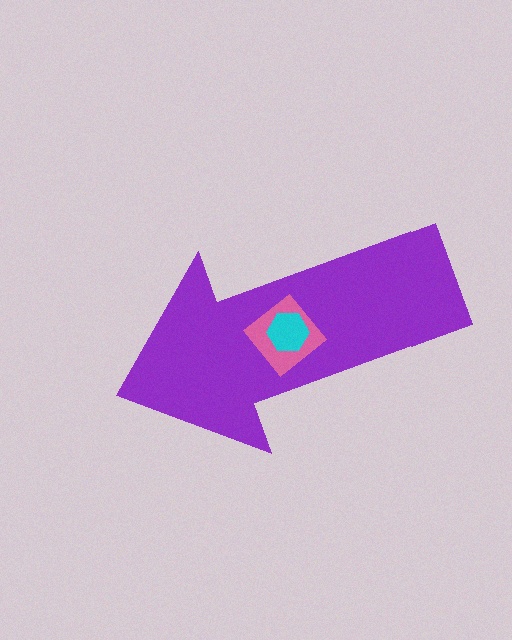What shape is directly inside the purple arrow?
The pink diamond.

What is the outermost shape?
The purple arrow.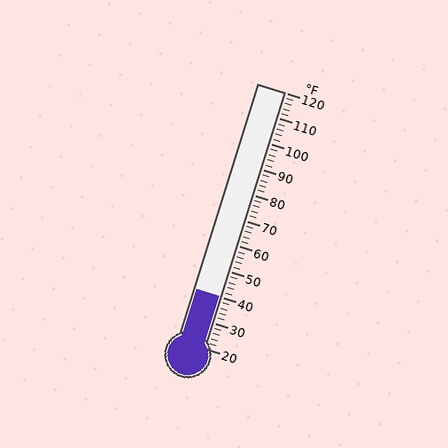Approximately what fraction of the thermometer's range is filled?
The thermometer is filled to approximately 20% of its range.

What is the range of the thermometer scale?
The thermometer scale ranges from 20°F to 120°F.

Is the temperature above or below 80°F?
The temperature is below 80°F.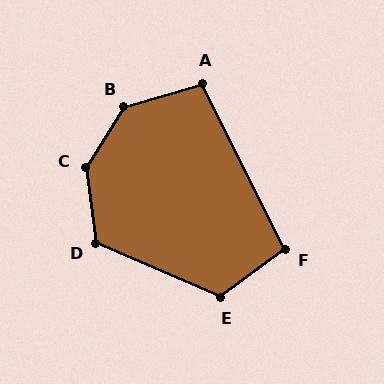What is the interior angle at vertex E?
Approximately 120 degrees (obtuse).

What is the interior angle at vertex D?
Approximately 121 degrees (obtuse).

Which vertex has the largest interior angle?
C, at approximately 140 degrees.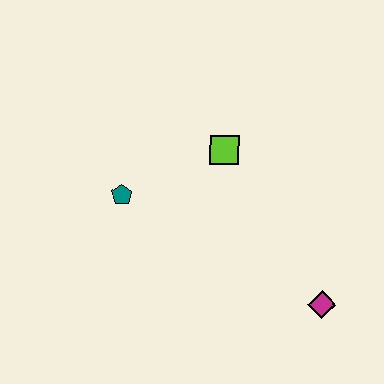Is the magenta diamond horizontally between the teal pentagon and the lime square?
No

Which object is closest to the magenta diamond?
The lime square is closest to the magenta diamond.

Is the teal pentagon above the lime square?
No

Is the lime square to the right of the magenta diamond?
No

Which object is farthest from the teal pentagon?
The magenta diamond is farthest from the teal pentagon.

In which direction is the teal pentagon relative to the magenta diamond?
The teal pentagon is to the left of the magenta diamond.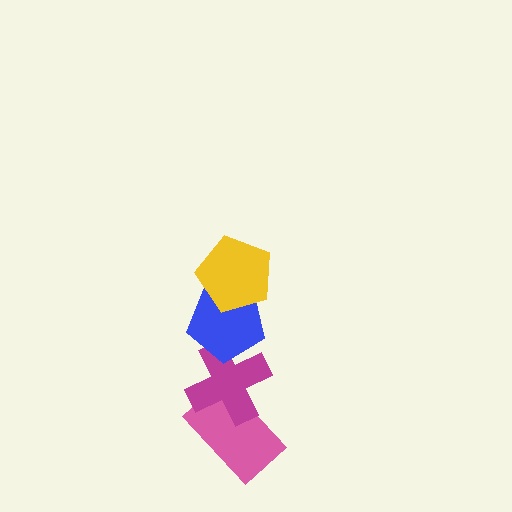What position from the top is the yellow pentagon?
The yellow pentagon is 1st from the top.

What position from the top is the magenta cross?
The magenta cross is 3rd from the top.